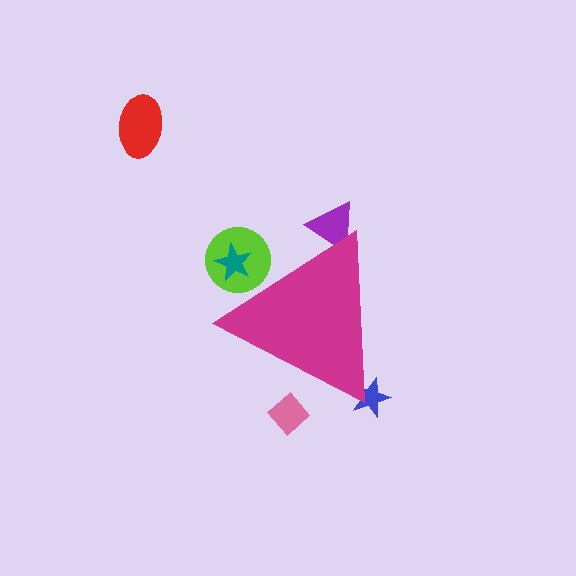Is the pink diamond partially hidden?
Yes, the pink diamond is partially hidden behind the magenta triangle.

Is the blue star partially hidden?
Yes, the blue star is partially hidden behind the magenta triangle.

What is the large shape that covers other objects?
A magenta triangle.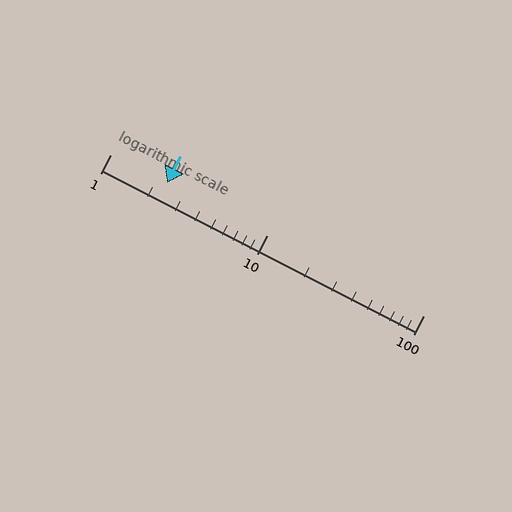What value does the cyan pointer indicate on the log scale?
The pointer indicates approximately 2.3.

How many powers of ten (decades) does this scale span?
The scale spans 2 decades, from 1 to 100.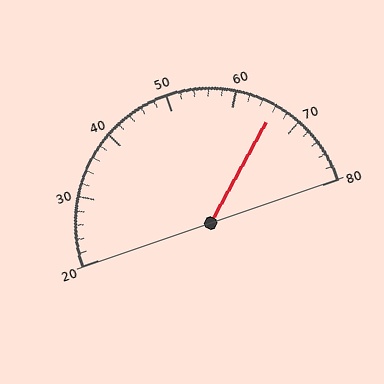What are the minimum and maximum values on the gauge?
The gauge ranges from 20 to 80.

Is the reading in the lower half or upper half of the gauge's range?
The reading is in the upper half of the range (20 to 80).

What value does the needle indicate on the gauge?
The needle indicates approximately 66.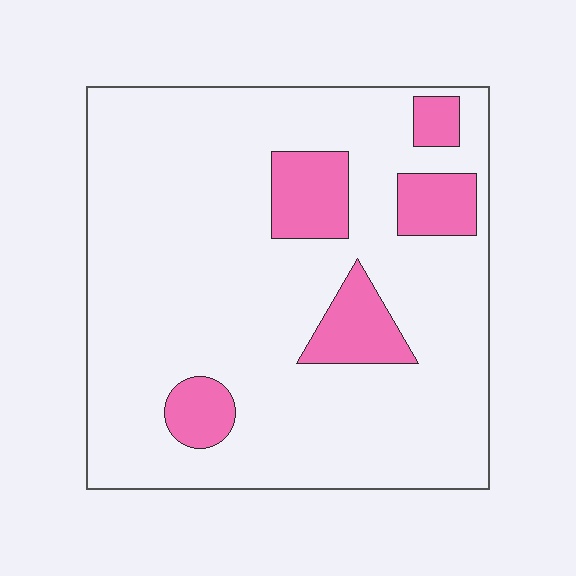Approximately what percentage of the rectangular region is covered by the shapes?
Approximately 15%.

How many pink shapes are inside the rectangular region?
5.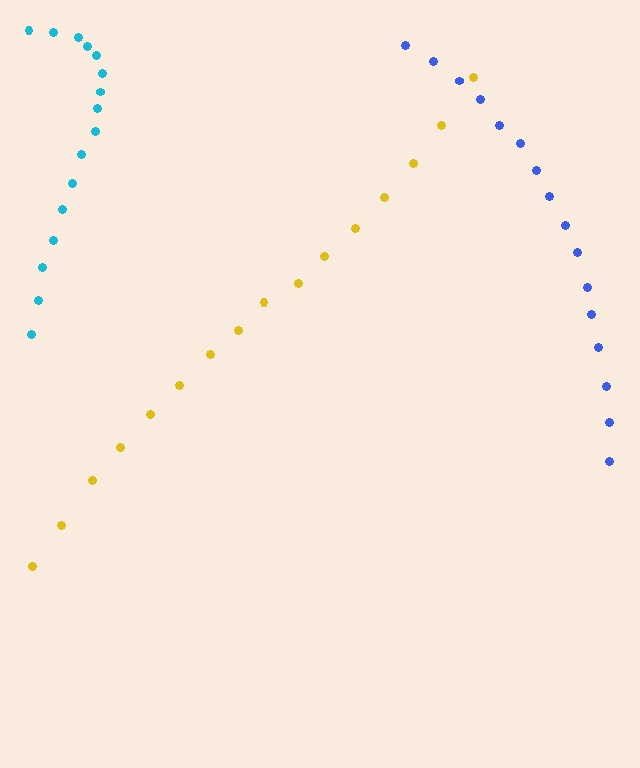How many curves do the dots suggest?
There are 3 distinct paths.